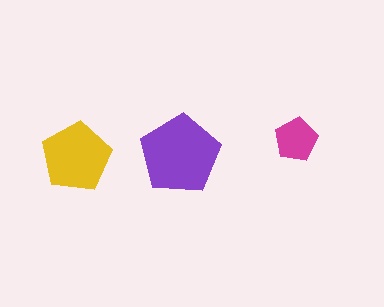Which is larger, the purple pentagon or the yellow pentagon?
The purple one.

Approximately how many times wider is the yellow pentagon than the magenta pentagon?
About 1.5 times wider.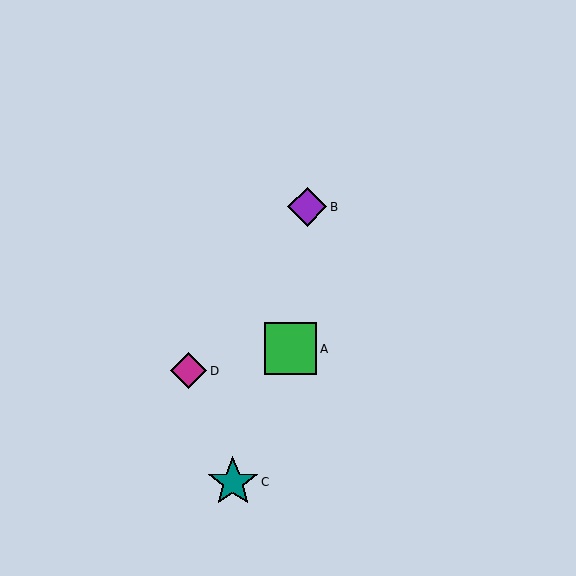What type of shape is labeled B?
Shape B is a purple diamond.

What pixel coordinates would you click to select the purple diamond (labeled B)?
Click at (307, 207) to select the purple diamond B.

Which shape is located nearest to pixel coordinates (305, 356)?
The green square (labeled A) at (290, 349) is nearest to that location.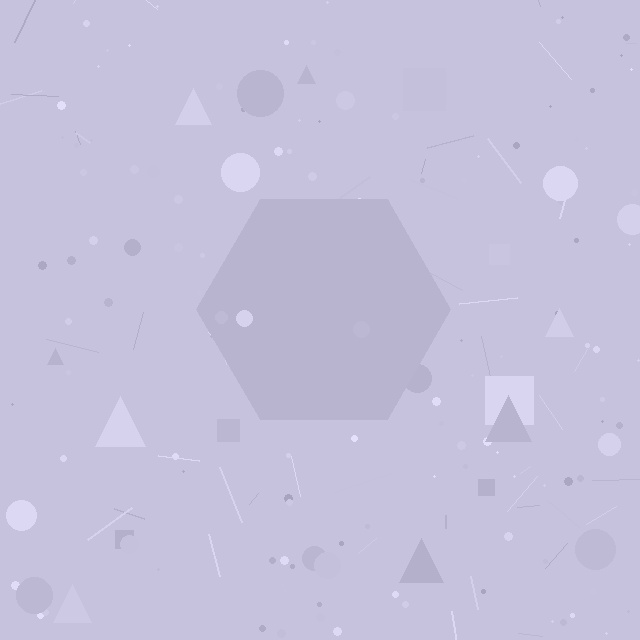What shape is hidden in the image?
A hexagon is hidden in the image.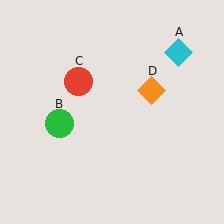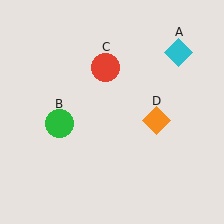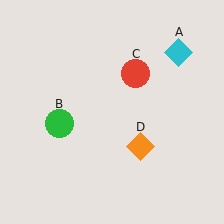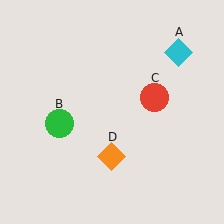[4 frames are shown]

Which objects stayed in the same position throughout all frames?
Cyan diamond (object A) and green circle (object B) remained stationary.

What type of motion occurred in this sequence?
The red circle (object C), orange diamond (object D) rotated clockwise around the center of the scene.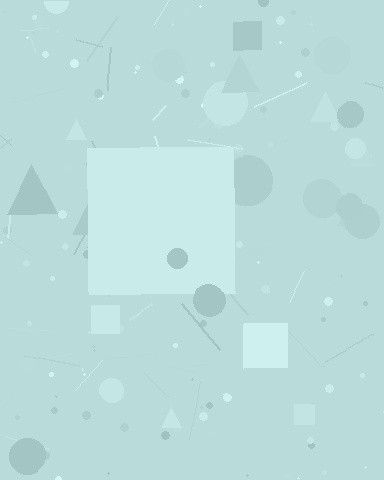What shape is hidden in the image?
A square is hidden in the image.